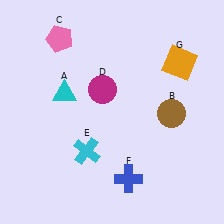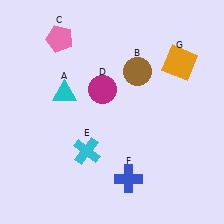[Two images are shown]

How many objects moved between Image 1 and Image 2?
1 object moved between the two images.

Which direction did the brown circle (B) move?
The brown circle (B) moved up.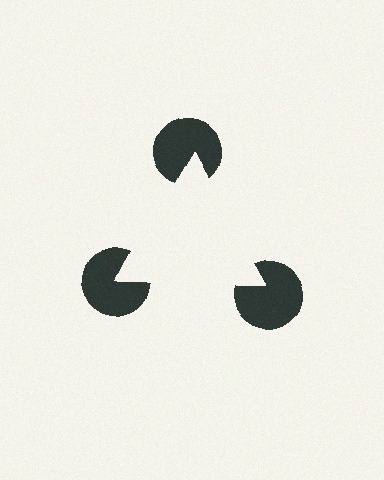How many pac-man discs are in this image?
There are 3 — one at each vertex of the illusory triangle.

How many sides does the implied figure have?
3 sides.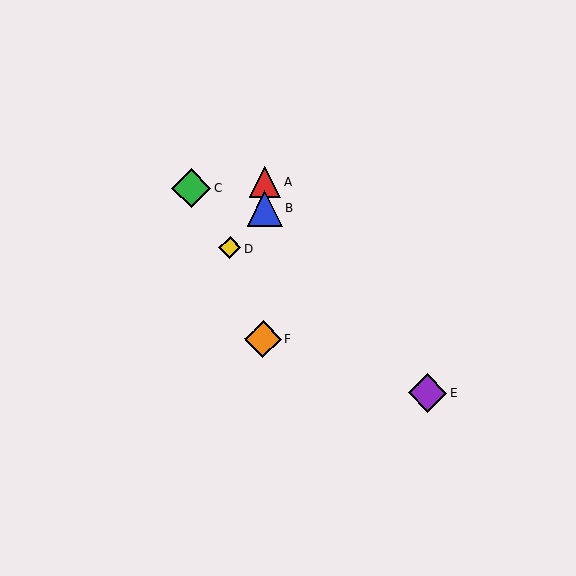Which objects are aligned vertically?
Objects A, B, F are aligned vertically.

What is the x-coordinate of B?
Object B is at x≈265.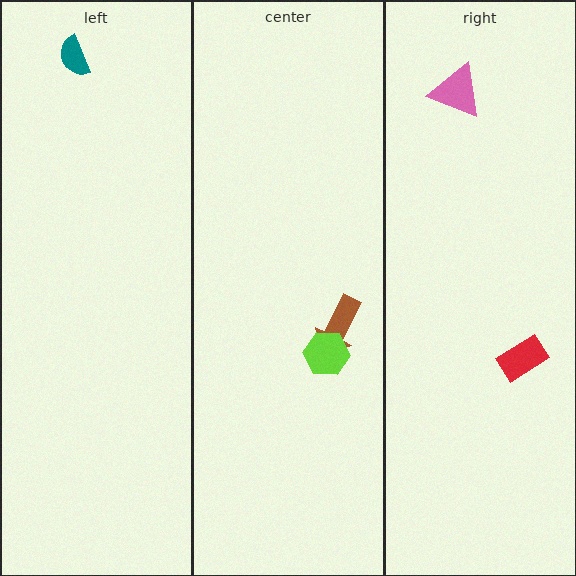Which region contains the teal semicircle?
The left region.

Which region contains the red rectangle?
The right region.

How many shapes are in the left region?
1.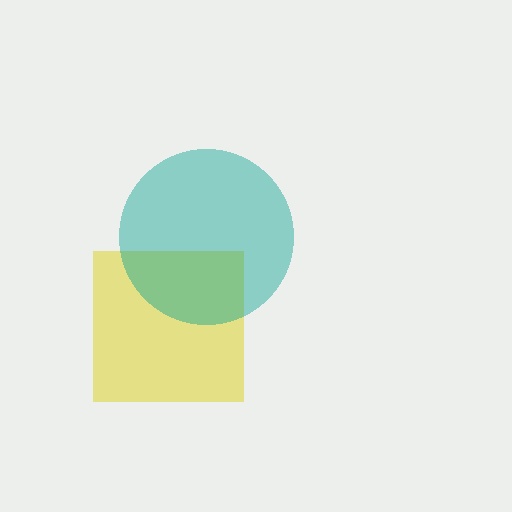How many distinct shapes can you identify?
There are 2 distinct shapes: a yellow square, a teal circle.